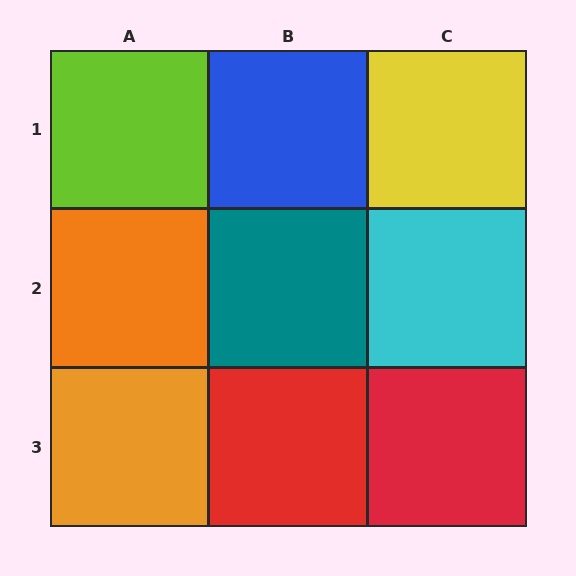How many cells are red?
2 cells are red.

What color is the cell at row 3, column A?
Orange.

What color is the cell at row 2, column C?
Cyan.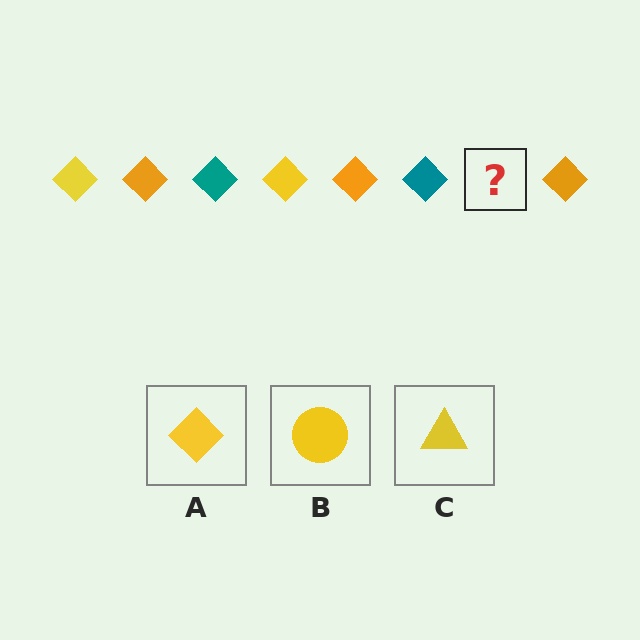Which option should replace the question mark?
Option A.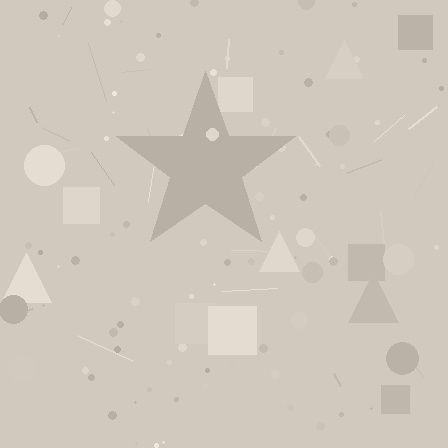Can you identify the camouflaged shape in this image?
The camouflaged shape is a star.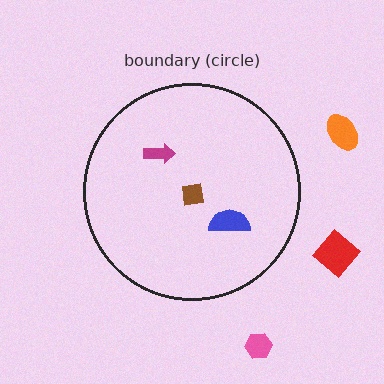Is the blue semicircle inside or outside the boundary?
Inside.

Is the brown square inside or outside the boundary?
Inside.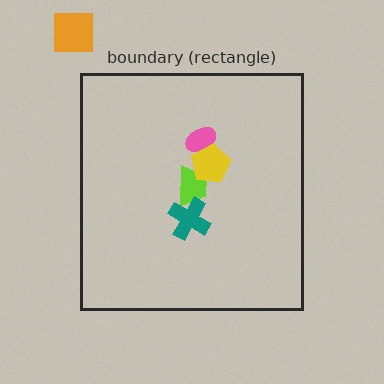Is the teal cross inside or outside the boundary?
Inside.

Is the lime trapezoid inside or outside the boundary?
Inside.